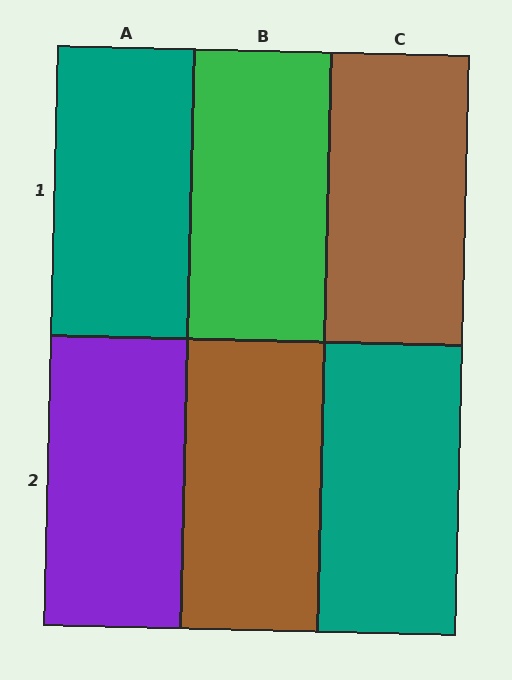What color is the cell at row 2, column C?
Teal.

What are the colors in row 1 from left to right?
Teal, green, brown.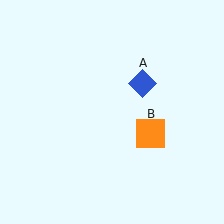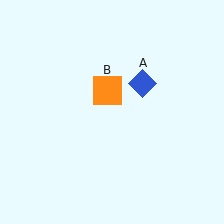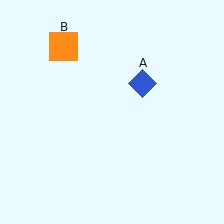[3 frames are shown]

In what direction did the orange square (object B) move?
The orange square (object B) moved up and to the left.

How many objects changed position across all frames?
1 object changed position: orange square (object B).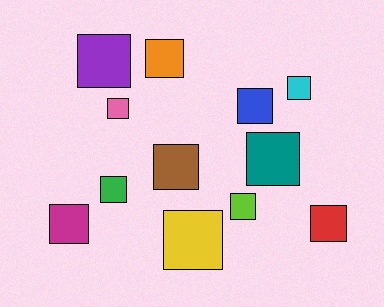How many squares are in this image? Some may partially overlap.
There are 12 squares.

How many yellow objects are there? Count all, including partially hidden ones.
There is 1 yellow object.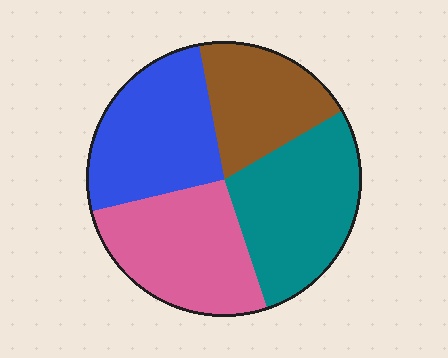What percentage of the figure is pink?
Pink covers 26% of the figure.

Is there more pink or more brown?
Pink.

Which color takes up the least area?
Brown, at roughly 20%.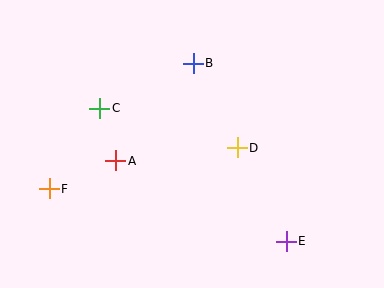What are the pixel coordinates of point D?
Point D is at (237, 148).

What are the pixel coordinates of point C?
Point C is at (100, 108).